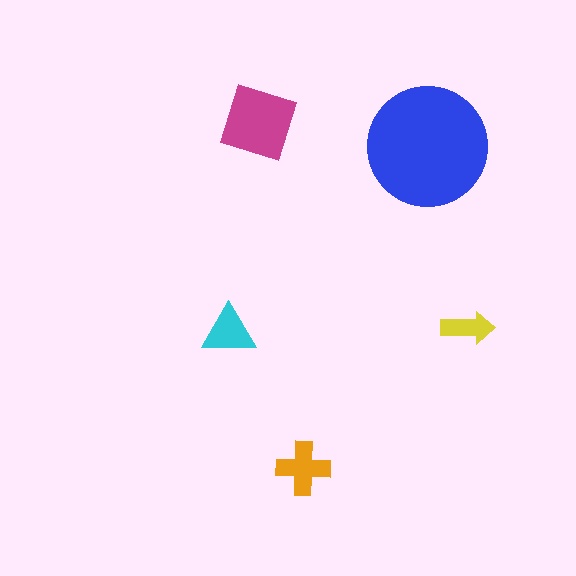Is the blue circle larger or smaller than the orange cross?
Larger.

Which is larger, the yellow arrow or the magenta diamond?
The magenta diamond.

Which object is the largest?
The blue circle.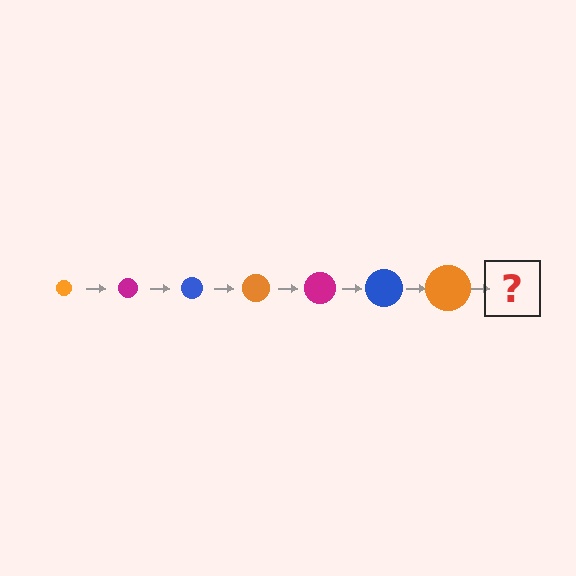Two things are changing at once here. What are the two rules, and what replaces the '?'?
The two rules are that the circle grows larger each step and the color cycles through orange, magenta, and blue. The '?' should be a magenta circle, larger than the previous one.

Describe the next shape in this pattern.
It should be a magenta circle, larger than the previous one.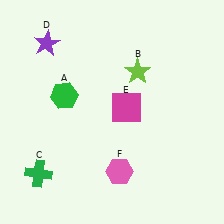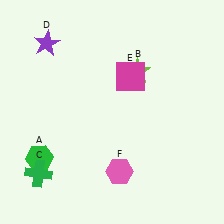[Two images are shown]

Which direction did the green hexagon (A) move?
The green hexagon (A) moved down.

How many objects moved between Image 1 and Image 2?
2 objects moved between the two images.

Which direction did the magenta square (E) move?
The magenta square (E) moved up.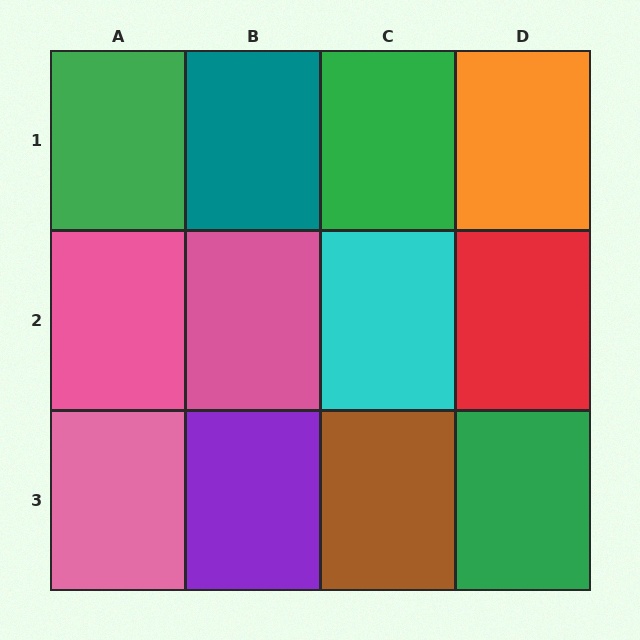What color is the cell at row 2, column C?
Cyan.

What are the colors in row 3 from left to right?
Pink, purple, brown, green.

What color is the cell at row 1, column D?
Orange.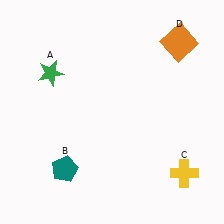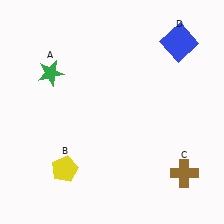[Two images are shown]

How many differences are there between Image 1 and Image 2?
There are 3 differences between the two images.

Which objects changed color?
B changed from teal to yellow. C changed from yellow to brown. D changed from orange to blue.